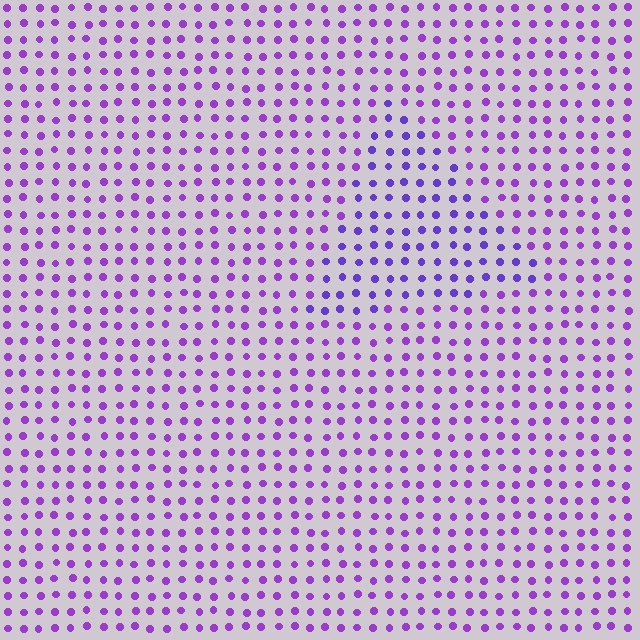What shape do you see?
I see a triangle.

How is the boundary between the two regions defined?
The boundary is defined purely by a slight shift in hue (about 22 degrees). Spacing, size, and orientation are identical on both sides.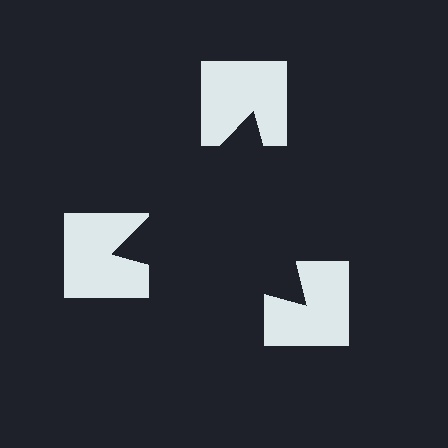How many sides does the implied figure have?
3 sides.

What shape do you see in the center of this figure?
An illusory triangle — its edges are inferred from the aligned wedge cuts in the notched squares, not physically drawn.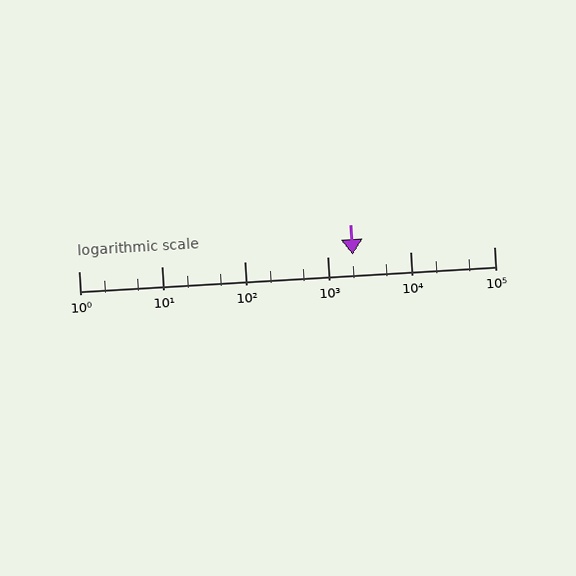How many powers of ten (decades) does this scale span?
The scale spans 5 decades, from 1 to 100000.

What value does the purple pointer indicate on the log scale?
The pointer indicates approximately 2000.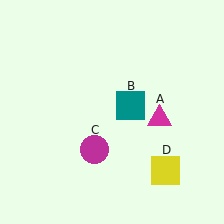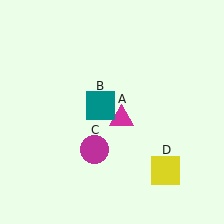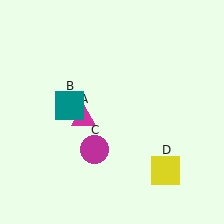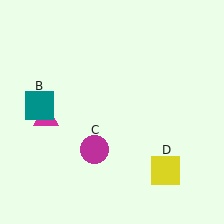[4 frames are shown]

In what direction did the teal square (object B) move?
The teal square (object B) moved left.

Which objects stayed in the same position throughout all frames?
Magenta circle (object C) and yellow square (object D) remained stationary.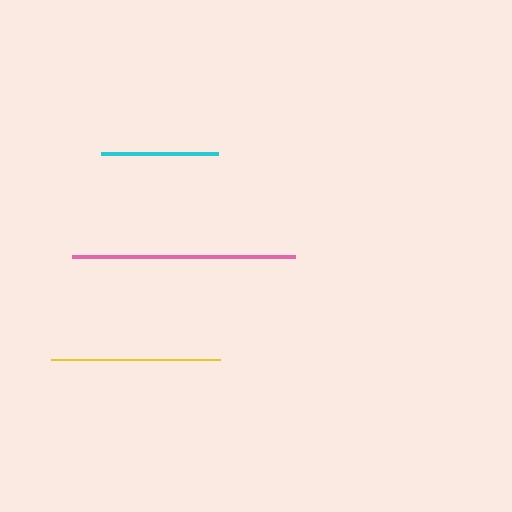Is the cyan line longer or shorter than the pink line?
The pink line is longer than the cyan line.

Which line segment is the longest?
The pink line is the longest at approximately 223 pixels.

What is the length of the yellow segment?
The yellow segment is approximately 169 pixels long.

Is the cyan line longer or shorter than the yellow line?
The yellow line is longer than the cyan line.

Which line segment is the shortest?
The cyan line is the shortest at approximately 117 pixels.